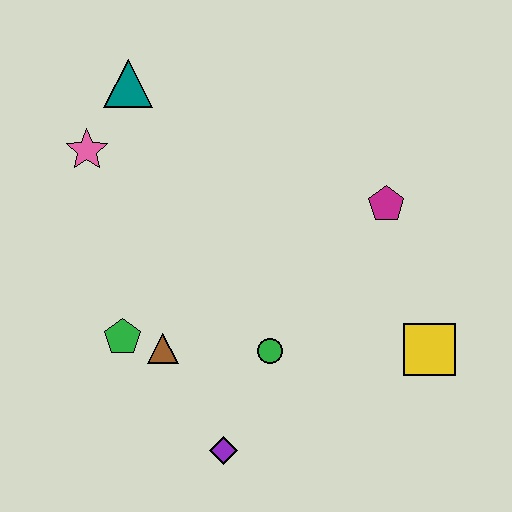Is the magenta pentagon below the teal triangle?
Yes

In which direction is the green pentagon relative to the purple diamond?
The green pentagon is above the purple diamond.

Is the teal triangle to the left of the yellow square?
Yes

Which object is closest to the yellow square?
The magenta pentagon is closest to the yellow square.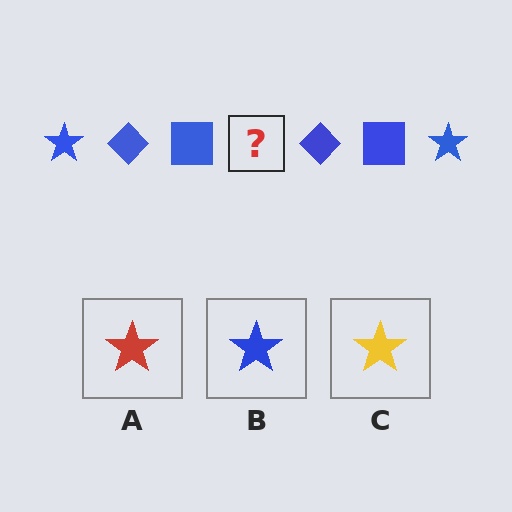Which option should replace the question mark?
Option B.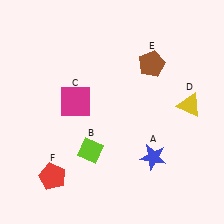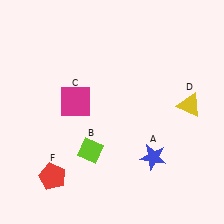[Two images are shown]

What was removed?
The brown pentagon (E) was removed in Image 2.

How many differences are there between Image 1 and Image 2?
There is 1 difference between the two images.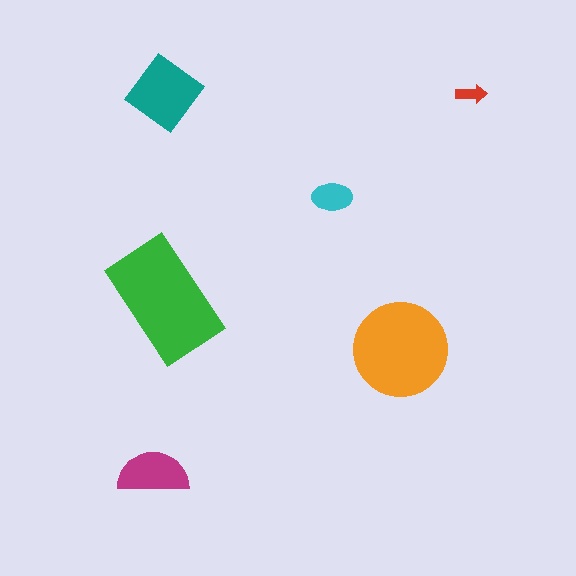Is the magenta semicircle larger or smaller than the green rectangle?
Smaller.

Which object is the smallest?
The red arrow.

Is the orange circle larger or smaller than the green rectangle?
Smaller.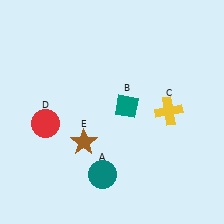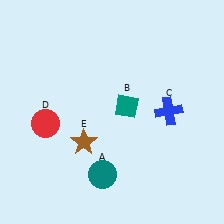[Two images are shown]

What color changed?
The cross (C) changed from yellow in Image 1 to blue in Image 2.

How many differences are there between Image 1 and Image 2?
There is 1 difference between the two images.